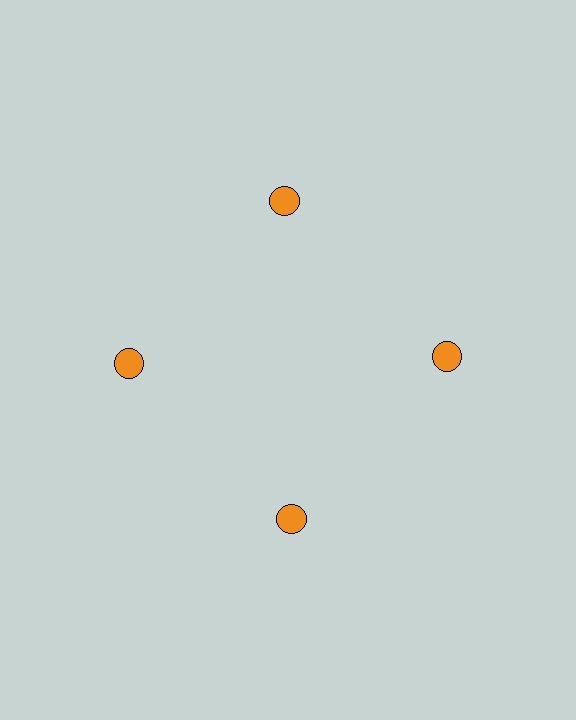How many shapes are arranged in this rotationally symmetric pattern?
There are 4 shapes, arranged in 4 groups of 1.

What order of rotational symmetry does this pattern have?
This pattern has 4-fold rotational symmetry.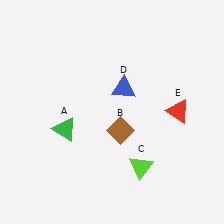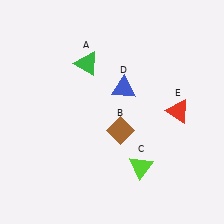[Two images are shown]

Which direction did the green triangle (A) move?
The green triangle (A) moved up.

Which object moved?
The green triangle (A) moved up.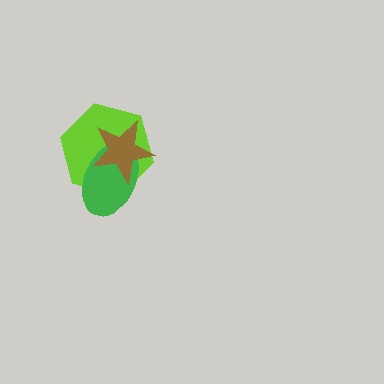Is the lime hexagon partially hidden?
Yes, it is partially covered by another shape.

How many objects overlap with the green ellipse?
2 objects overlap with the green ellipse.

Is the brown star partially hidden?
No, no other shape covers it.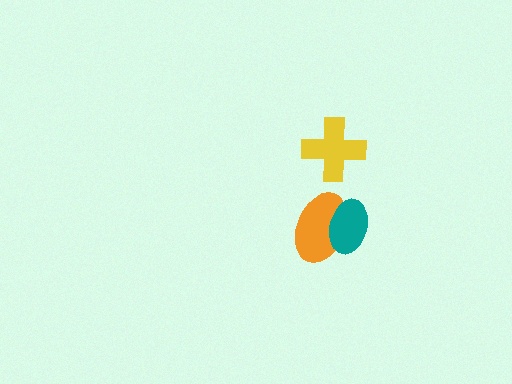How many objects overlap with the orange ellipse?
1 object overlaps with the orange ellipse.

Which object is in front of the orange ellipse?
The teal ellipse is in front of the orange ellipse.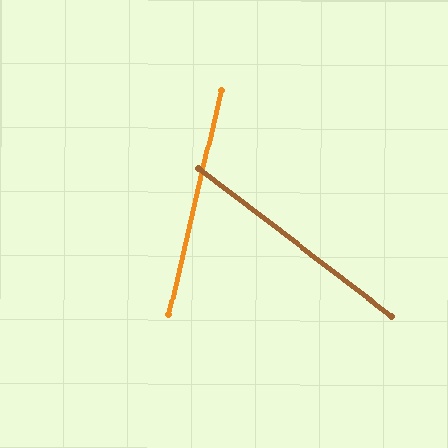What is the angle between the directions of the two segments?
Approximately 66 degrees.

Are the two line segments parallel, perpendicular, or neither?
Neither parallel nor perpendicular — they differ by about 66°.